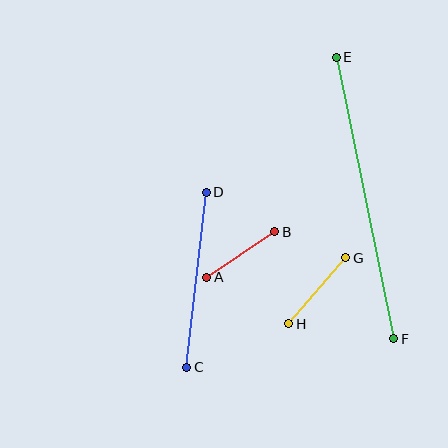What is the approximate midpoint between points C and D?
The midpoint is at approximately (197, 280) pixels.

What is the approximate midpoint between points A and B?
The midpoint is at approximately (241, 254) pixels.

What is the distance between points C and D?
The distance is approximately 176 pixels.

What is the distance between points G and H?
The distance is approximately 88 pixels.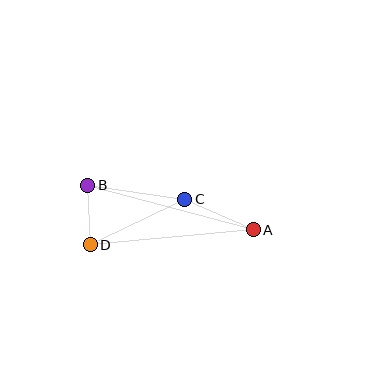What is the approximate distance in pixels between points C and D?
The distance between C and D is approximately 105 pixels.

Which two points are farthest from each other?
Points A and B are farthest from each other.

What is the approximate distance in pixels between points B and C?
The distance between B and C is approximately 98 pixels.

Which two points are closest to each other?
Points B and D are closest to each other.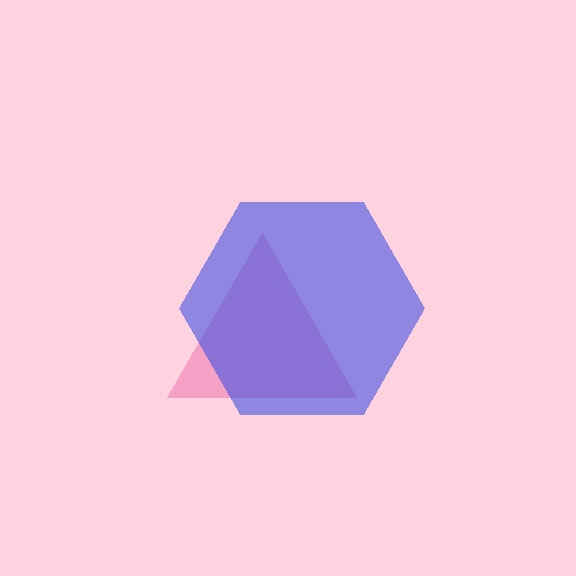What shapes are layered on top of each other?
The layered shapes are: a pink triangle, a blue hexagon.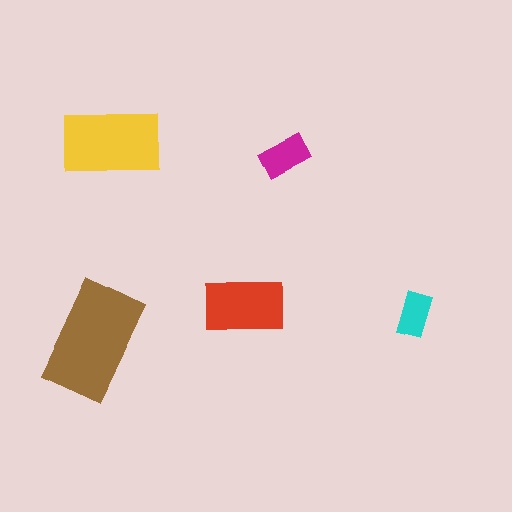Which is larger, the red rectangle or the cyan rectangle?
The red one.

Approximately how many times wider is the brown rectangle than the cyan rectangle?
About 2.5 times wider.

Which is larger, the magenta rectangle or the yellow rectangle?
The yellow one.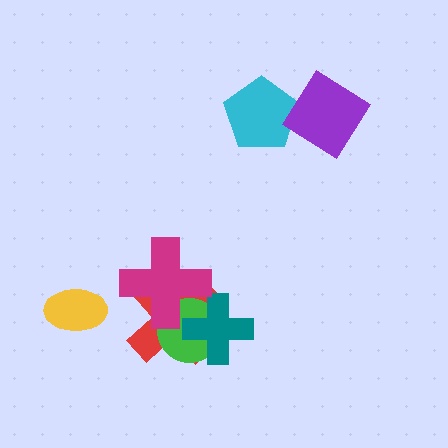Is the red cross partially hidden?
Yes, it is partially covered by another shape.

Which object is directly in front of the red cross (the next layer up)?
The green circle is directly in front of the red cross.